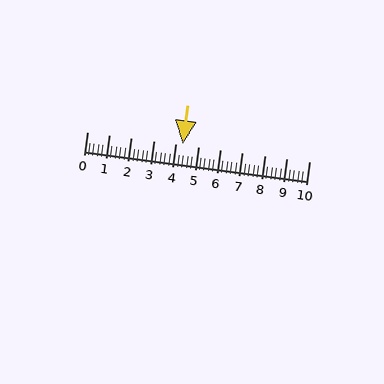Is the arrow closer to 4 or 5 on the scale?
The arrow is closer to 4.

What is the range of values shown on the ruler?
The ruler shows values from 0 to 10.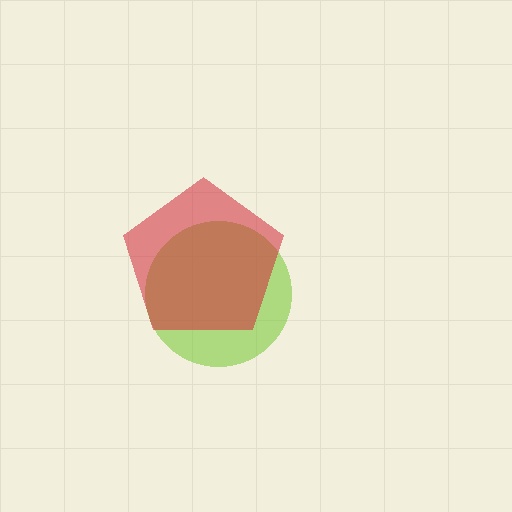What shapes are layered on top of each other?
The layered shapes are: a lime circle, a red pentagon.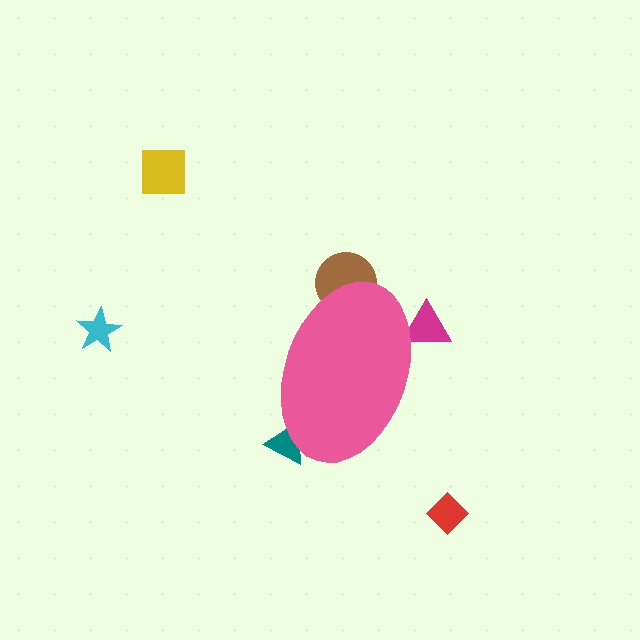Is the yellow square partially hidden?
No, the yellow square is fully visible.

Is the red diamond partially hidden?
No, the red diamond is fully visible.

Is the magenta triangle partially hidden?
Yes, the magenta triangle is partially hidden behind the pink ellipse.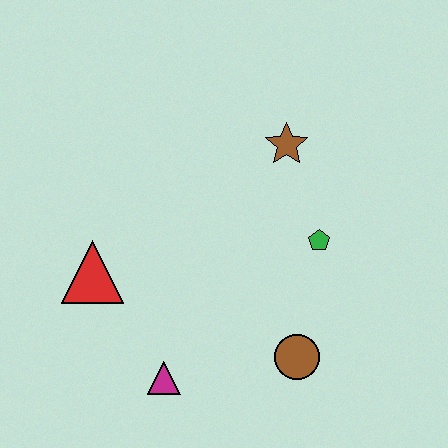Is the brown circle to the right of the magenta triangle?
Yes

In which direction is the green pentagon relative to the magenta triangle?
The green pentagon is to the right of the magenta triangle.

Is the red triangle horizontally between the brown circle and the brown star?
No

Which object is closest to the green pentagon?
The brown star is closest to the green pentagon.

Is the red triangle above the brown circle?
Yes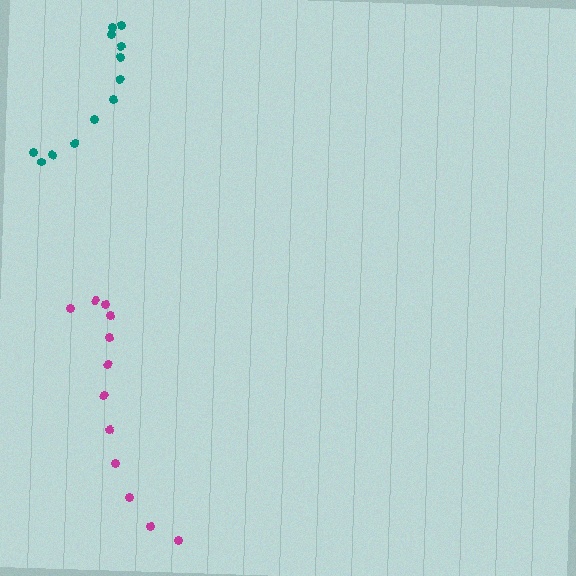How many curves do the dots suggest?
There are 2 distinct paths.